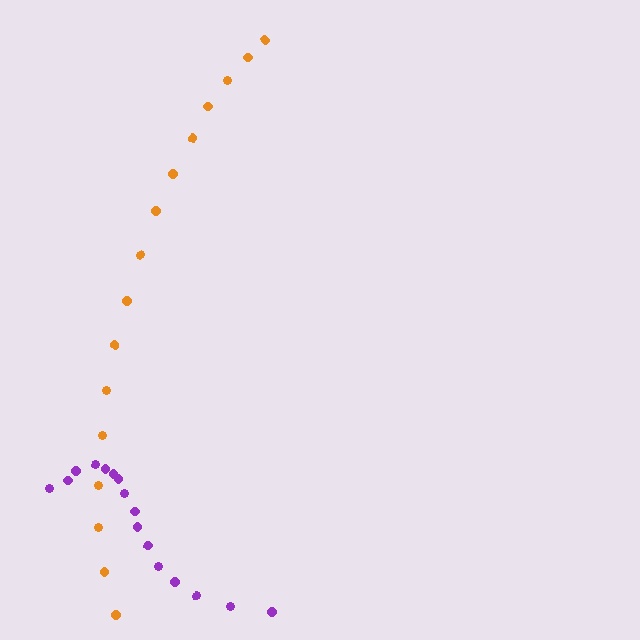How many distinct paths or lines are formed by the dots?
There are 2 distinct paths.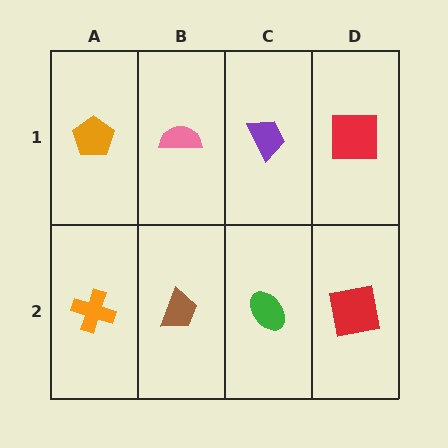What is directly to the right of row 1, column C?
A red square.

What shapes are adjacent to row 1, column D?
A red square (row 2, column D), a purple trapezoid (row 1, column C).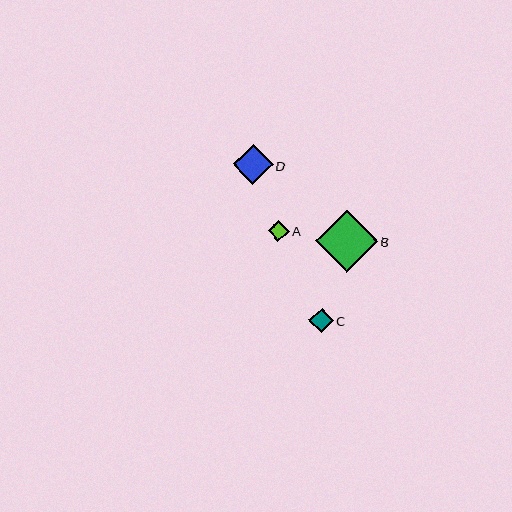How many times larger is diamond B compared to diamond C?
Diamond B is approximately 2.5 times the size of diamond C.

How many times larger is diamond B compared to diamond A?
Diamond B is approximately 3.0 times the size of diamond A.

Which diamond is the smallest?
Diamond A is the smallest with a size of approximately 21 pixels.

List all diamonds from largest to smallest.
From largest to smallest: B, D, C, A.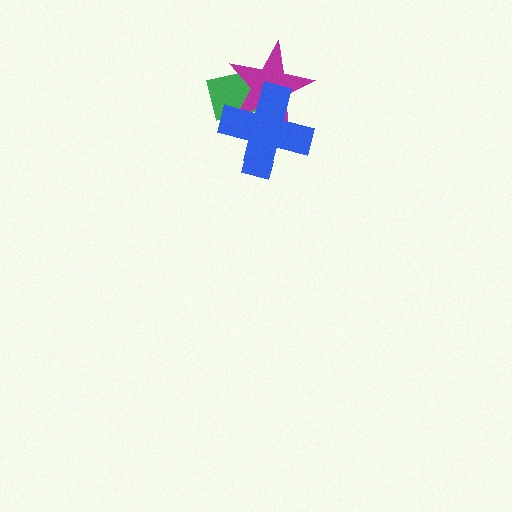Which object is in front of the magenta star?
The blue cross is in front of the magenta star.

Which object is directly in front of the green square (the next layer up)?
The magenta star is directly in front of the green square.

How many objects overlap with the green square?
2 objects overlap with the green square.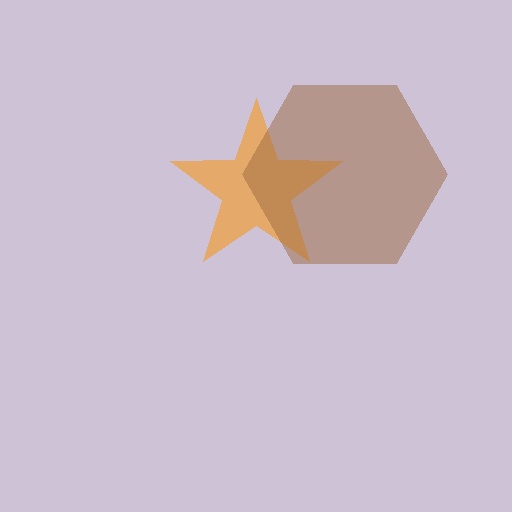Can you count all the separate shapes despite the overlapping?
Yes, there are 2 separate shapes.